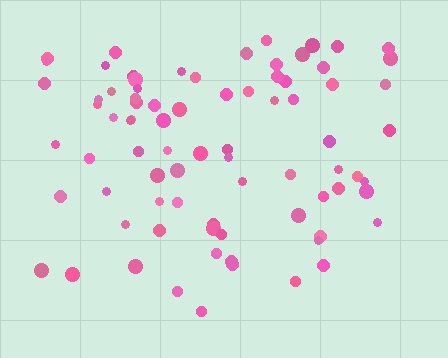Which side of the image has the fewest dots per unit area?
The bottom.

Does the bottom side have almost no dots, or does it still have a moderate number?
Still a moderate number, just noticeably fewer than the top.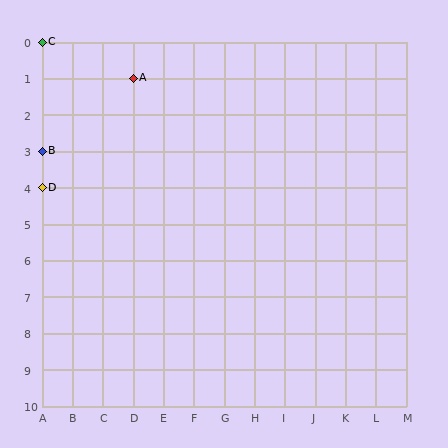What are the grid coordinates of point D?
Point D is at grid coordinates (A, 4).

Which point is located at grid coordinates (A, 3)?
Point B is at (A, 3).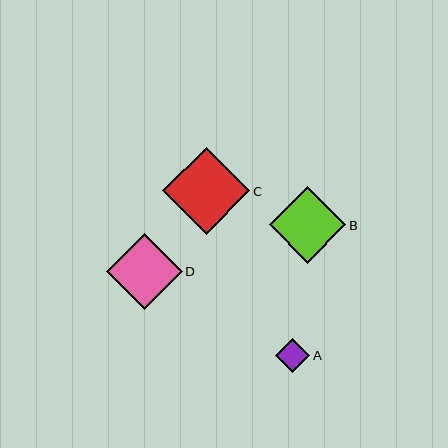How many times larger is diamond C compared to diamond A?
Diamond C is approximately 2.6 times the size of diamond A.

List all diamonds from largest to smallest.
From largest to smallest: C, B, D, A.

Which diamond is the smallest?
Diamond A is the smallest with a size of approximately 34 pixels.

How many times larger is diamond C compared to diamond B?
Diamond C is approximately 1.1 times the size of diamond B.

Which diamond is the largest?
Diamond C is the largest with a size of approximately 88 pixels.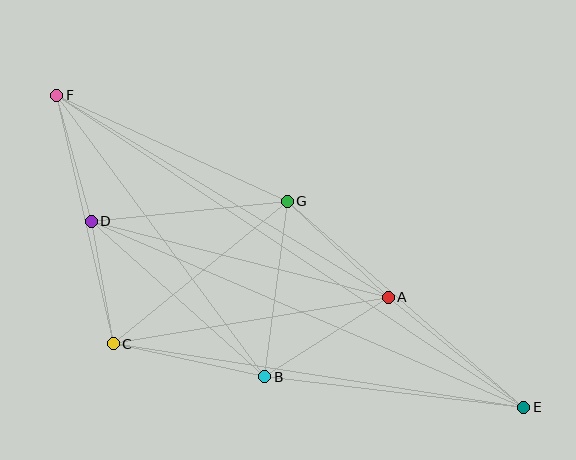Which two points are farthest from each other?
Points E and F are farthest from each other.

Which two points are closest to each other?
Points C and D are closest to each other.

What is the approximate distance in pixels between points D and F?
The distance between D and F is approximately 131 pixels.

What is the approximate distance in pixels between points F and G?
The distance between F and G is approximately 254 pixels.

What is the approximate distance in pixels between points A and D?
The distance between A and D is approximately 306 pixels.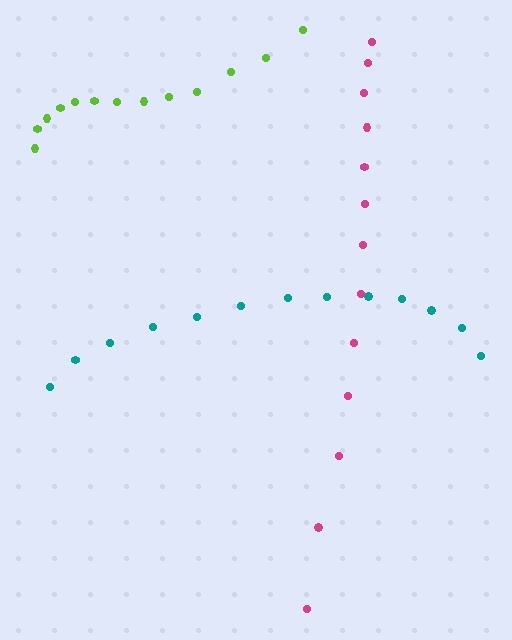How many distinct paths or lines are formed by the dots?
There are 3 distinct paths.